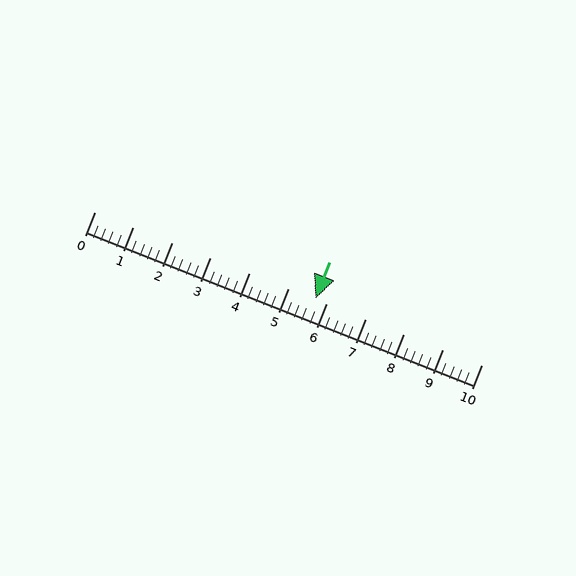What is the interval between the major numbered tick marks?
The major tick marks are spaced 1 units apart.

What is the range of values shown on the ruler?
The ruler shows values from 0 to 10.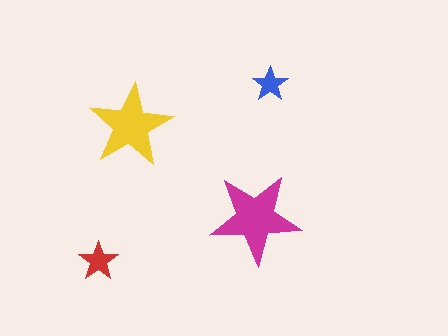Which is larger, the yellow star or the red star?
The yellow one.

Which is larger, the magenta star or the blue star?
The magenta one.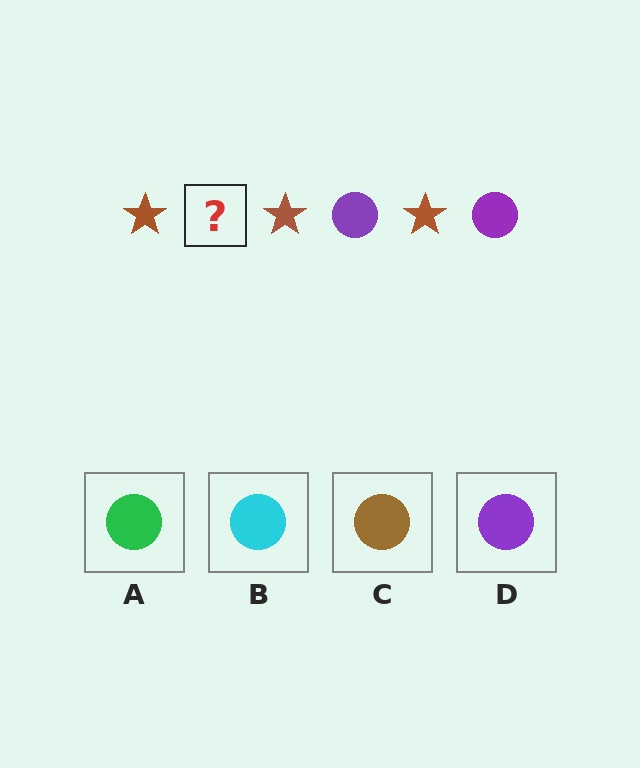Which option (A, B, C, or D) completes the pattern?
D.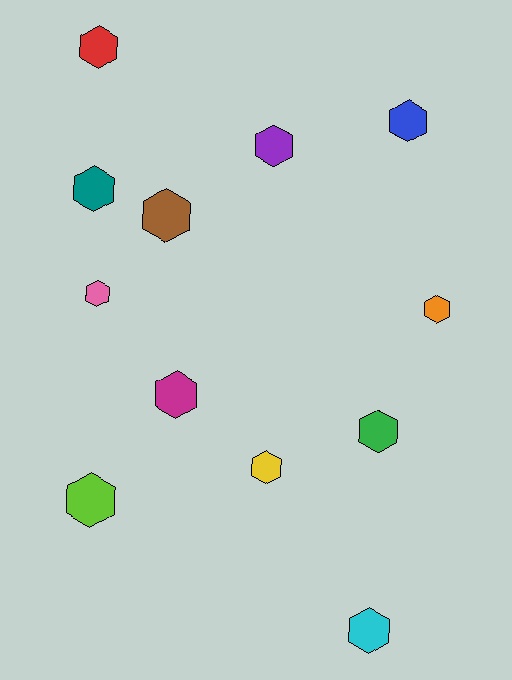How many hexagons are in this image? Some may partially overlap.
There are 12 hexagons.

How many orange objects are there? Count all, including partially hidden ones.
There is 1 orange object.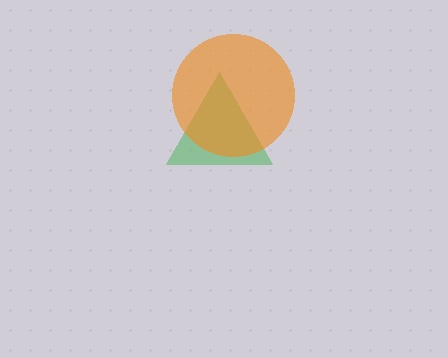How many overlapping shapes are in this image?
There are 2 overlapping shapes in the image.